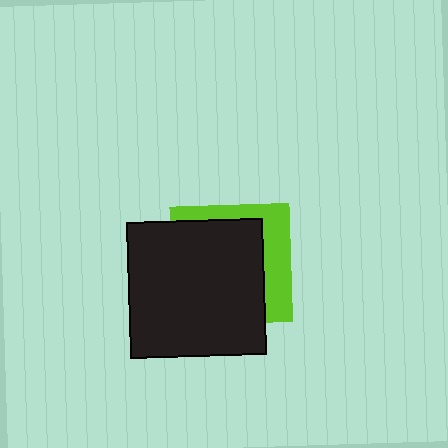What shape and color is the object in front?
The object in front is a black square.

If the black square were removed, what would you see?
You would see the complete lime square.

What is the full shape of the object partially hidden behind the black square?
The partially hidden object is a lime square.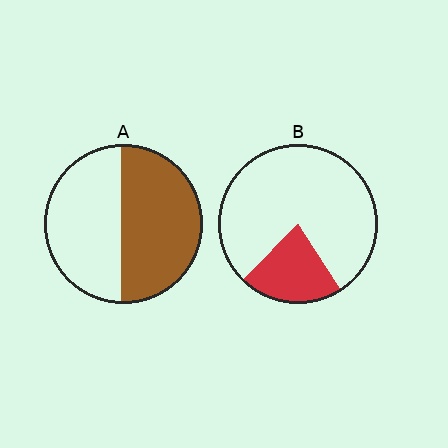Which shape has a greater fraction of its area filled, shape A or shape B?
Shape A.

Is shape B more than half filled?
No.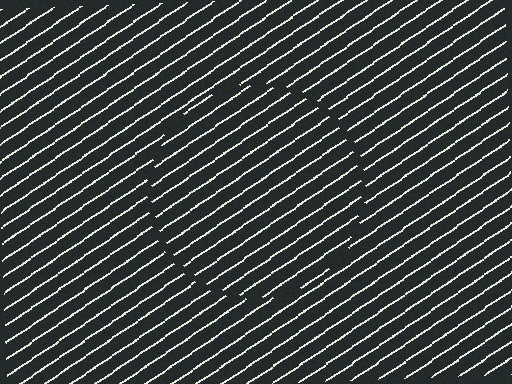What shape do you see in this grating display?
An illusory circle. The interior of the shape contains the same grating, shifted by half a period — the contour is defined by the phase discontinuity where line-ends from the inner and outer gratings abut.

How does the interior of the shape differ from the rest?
The interior of the shape contains the same grating, shifted by half a period — the contour is defined by the phase discontinuity where line-ends from the inner and outer gratings abut.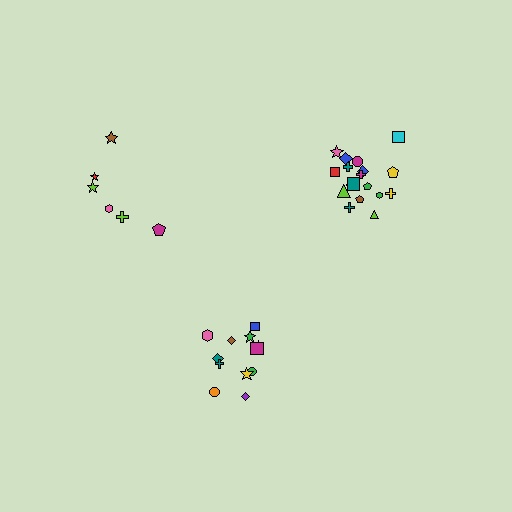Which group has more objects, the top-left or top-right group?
The top-right group.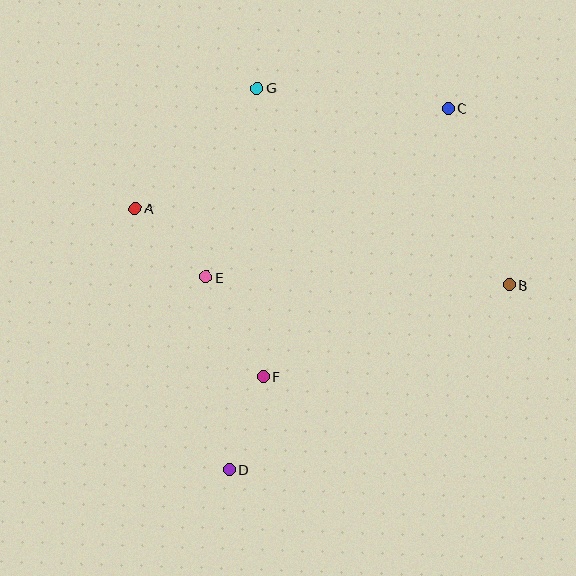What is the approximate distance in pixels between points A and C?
The distance between A and C is approximately 329 pixels.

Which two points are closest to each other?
Points A and E are closest to each other.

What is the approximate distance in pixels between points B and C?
The distance between B and C is approximately 187 pixels.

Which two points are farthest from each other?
Points C and D are farthest from each other.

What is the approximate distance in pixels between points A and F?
The distance between A and F is approximately 212 pixels.